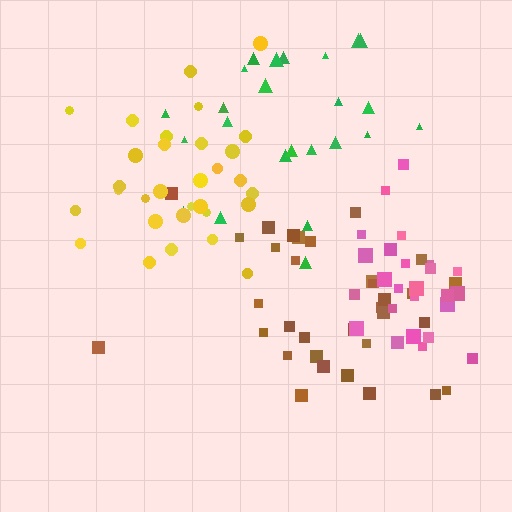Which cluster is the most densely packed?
Pink.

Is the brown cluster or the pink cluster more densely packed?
Pink.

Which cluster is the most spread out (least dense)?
Green.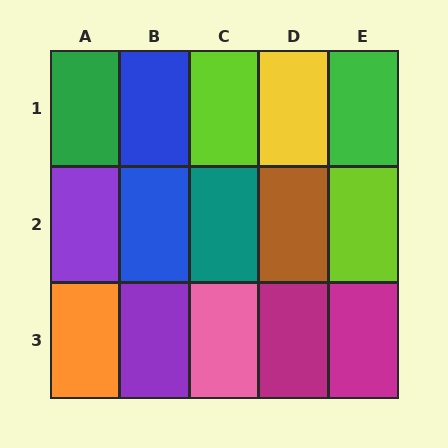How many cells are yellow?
1 cell is yellow.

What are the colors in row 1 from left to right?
Green, blue, lime, yellow, green.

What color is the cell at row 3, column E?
Magenta.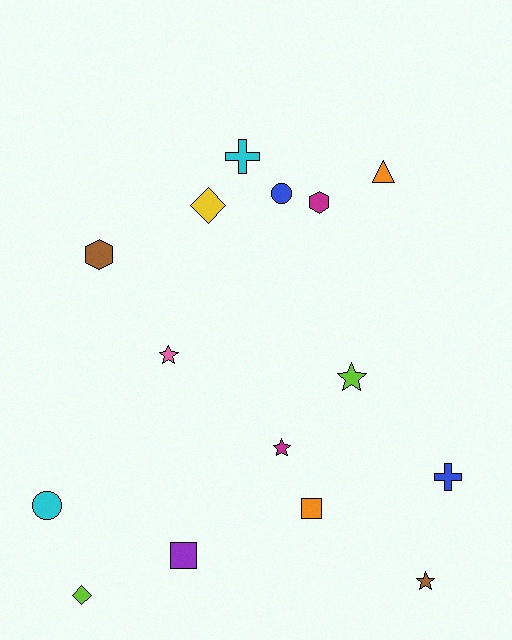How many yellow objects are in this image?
There is 1 yellow object.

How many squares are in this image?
There are 2 squares.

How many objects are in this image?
There are 15 objects.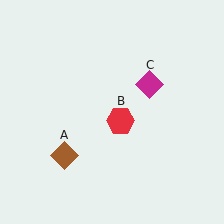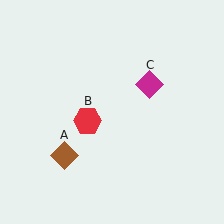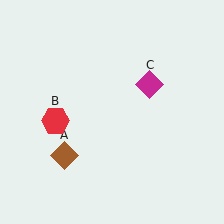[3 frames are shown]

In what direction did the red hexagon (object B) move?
The red hexagon (object B) moved left.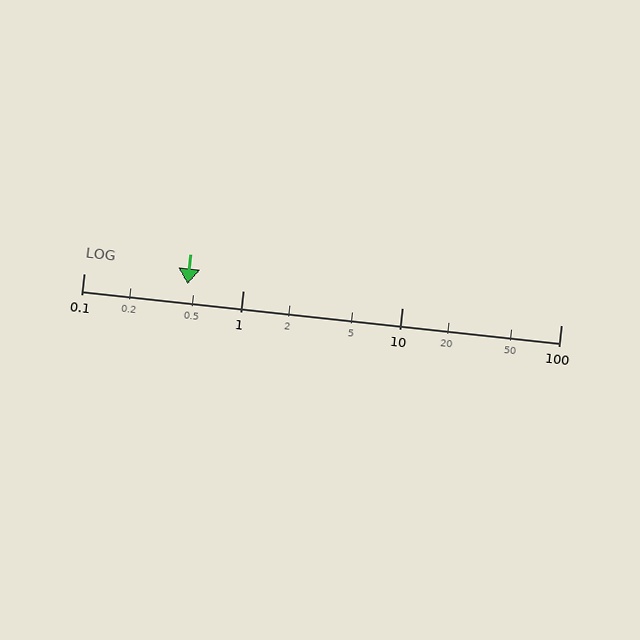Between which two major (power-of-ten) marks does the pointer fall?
The pointer is between 0.1 and 1.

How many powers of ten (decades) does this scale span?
The scale spans 3 decades, from 0.1 to 100.